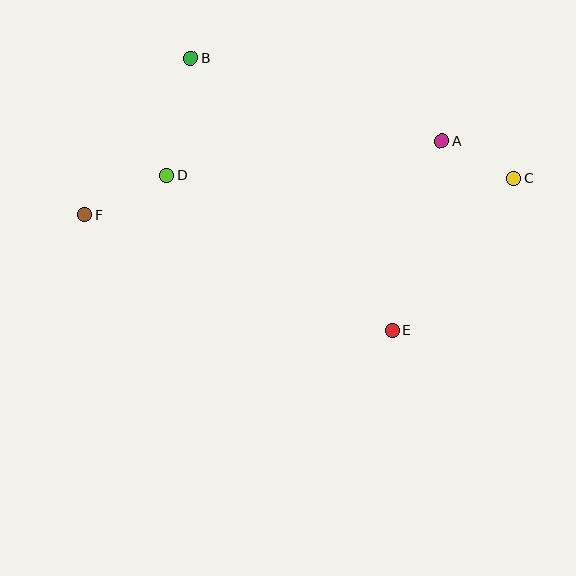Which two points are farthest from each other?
Points C and F are farthest from each other.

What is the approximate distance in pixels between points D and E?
The distance between D and E is approximately 273 pixels.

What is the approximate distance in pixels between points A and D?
The distance between A and D is approximately 276 pixels.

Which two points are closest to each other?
Points A and C are closest to each other.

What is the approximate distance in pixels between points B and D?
The distance between B and D is approximately 119 pixels.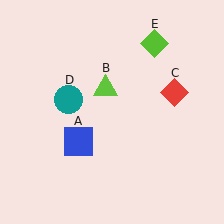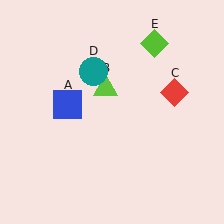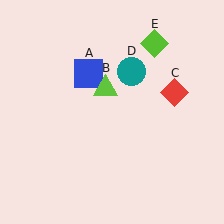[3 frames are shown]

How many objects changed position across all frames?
2 objects changed position: blue square (object A), teal circle (object D).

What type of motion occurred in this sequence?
The blue square (object A), teal circle (object D) rotated clockwise around the center of the scene.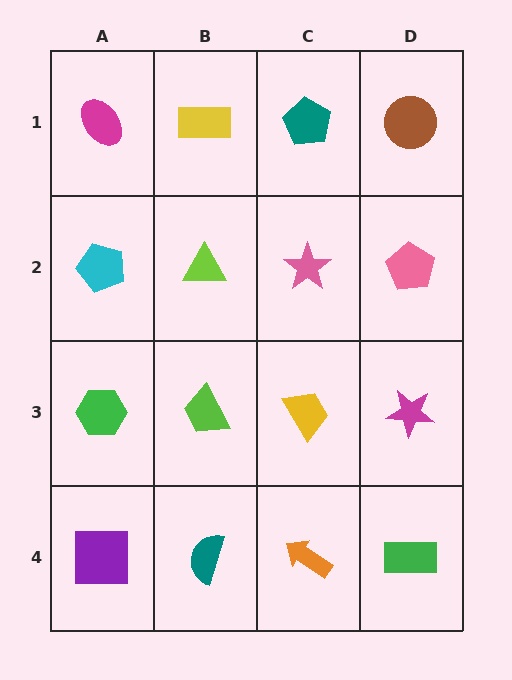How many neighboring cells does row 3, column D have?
3.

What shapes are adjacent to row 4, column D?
A magenta star (row 3, column D), an orange arrow (row 4, column C).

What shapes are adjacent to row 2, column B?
A yellow rectangle (row 1, column B), a lime trapezoid (row 3, column B), a cyan pentagon (row 2, column A), a pink star (row 2, column C).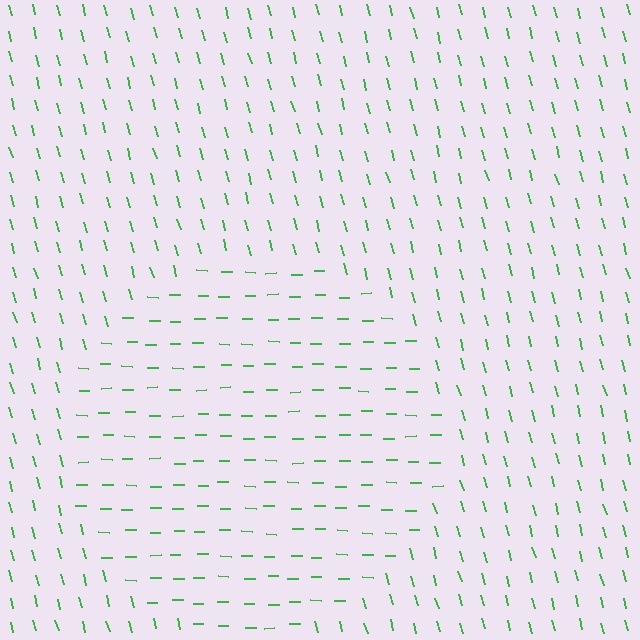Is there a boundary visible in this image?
Yes, there is a texture boundary formed by a change in line orientation.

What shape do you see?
I see a circle.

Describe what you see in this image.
The image is filled with small green line segments. A circle region in the image has lines oriented differently from the surrounding lines, creating a visible texture boundary.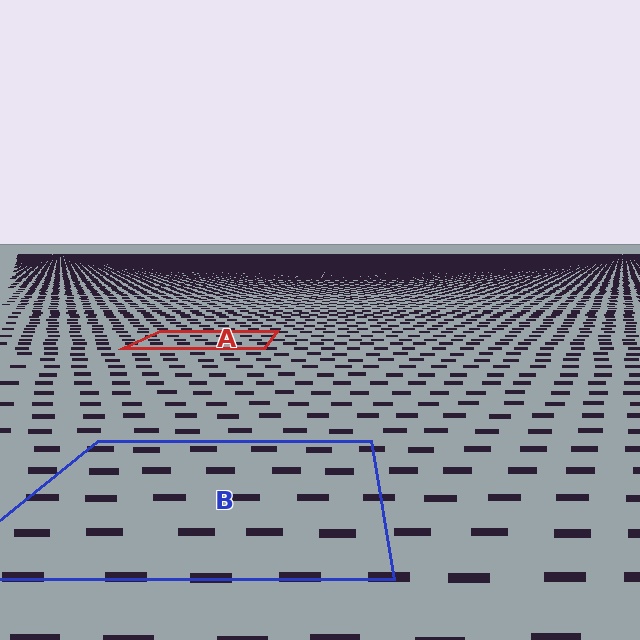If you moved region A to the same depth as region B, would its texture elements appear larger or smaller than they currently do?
They would appear larger. At a closer depth, the same texture elements are projected at a bigger on-screen size.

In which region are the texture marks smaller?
The texture marks are smaller in region A, because it is farther away.